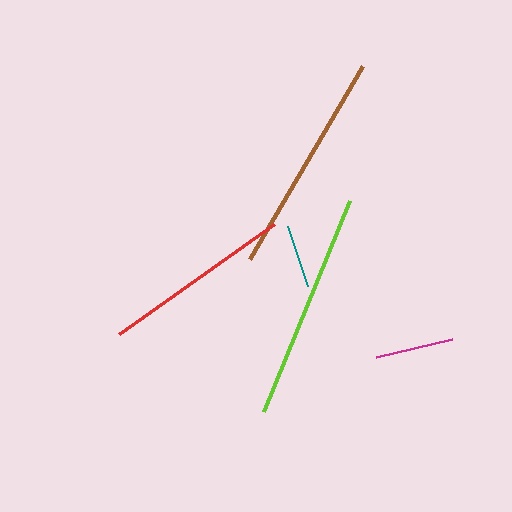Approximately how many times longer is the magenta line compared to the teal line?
The magenta line is approximately 1.2 times the length of the teal line.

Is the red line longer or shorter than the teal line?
The red line is longer than the teal line.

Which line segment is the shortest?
The teal line is the shortest at approximately 63 pixels.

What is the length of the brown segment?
The brown segment is approximately 223 pixels long.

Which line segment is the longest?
The lime line is the longest at approximately 229 pixels.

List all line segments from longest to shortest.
From longest to shortest: lime, brown, red, magenta, teal.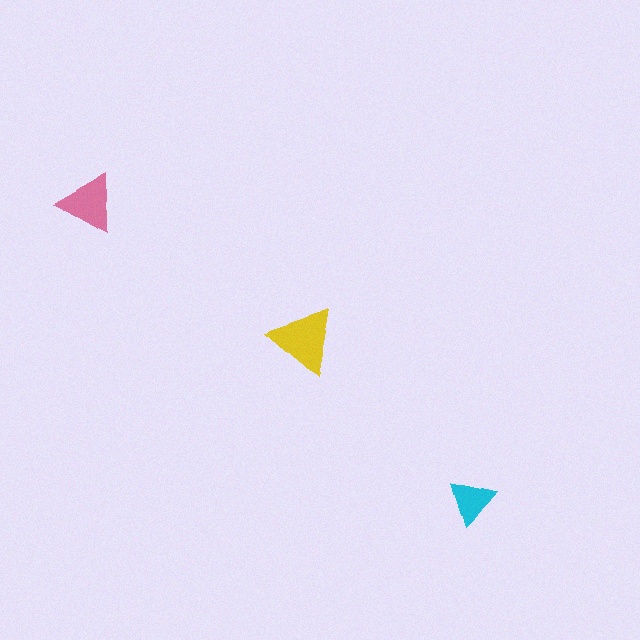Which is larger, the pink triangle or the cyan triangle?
The pink one.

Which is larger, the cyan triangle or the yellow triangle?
The yellow one.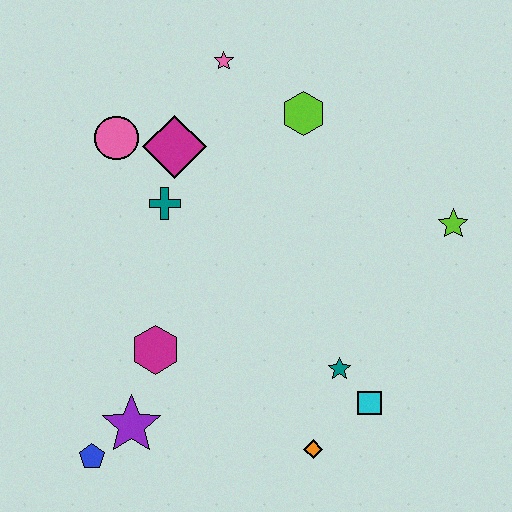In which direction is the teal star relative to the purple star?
The teal star is to the right of the purple star.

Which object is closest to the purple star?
The blue pentagon is closest to the purple star.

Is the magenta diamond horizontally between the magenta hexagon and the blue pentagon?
No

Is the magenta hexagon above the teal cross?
No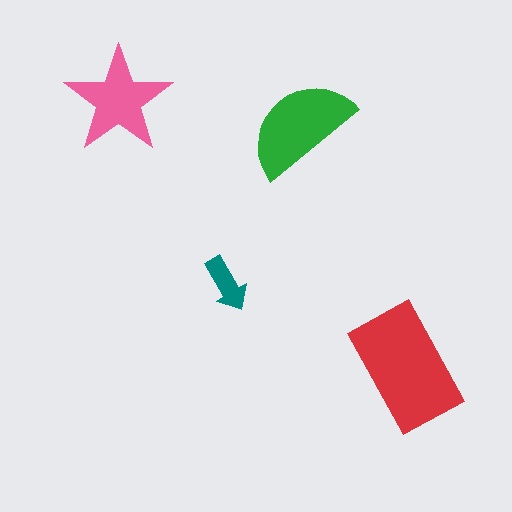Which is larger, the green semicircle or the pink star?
The green semicircle.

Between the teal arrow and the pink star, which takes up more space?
The pink star.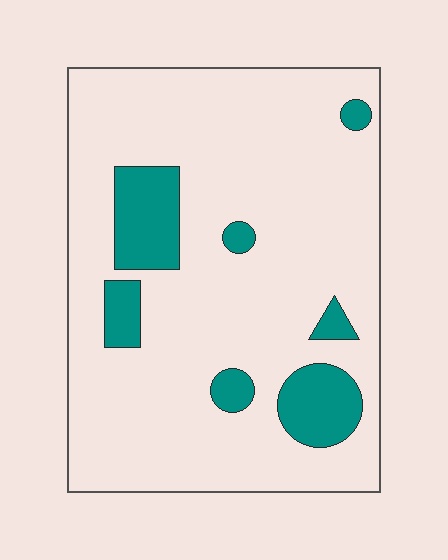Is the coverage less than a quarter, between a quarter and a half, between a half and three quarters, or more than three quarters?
Less than a quarter.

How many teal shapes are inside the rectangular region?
7.